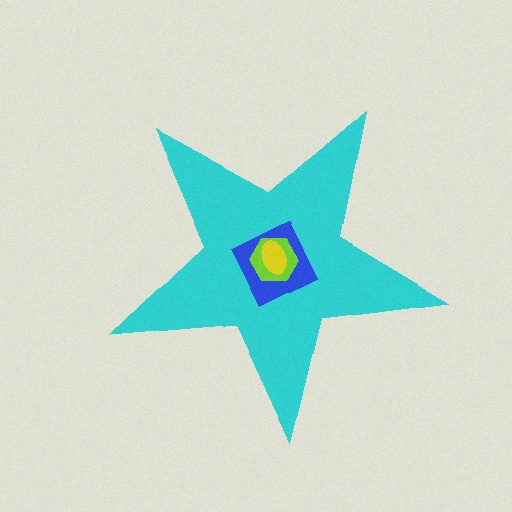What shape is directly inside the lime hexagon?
The yellow ellipse.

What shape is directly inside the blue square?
The lime hexagon.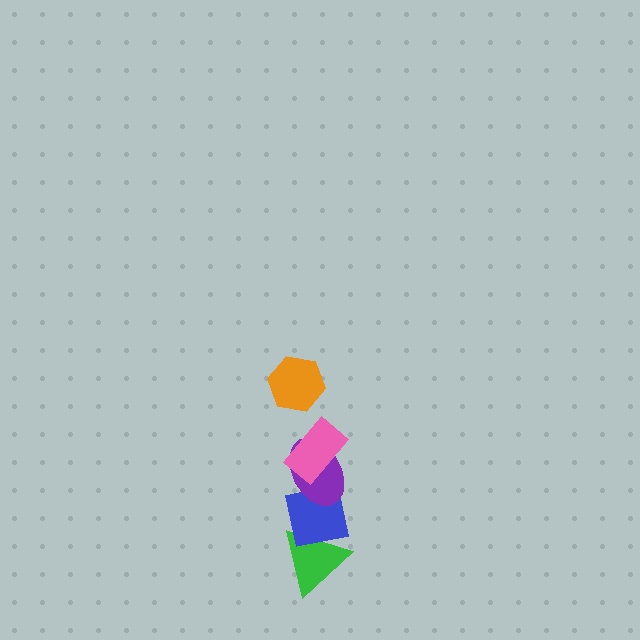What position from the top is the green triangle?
The green triangle is 5th from the top.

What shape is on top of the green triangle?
The blue square is on top of the green triangle.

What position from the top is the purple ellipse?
The purple ellipse is 3rd from the top.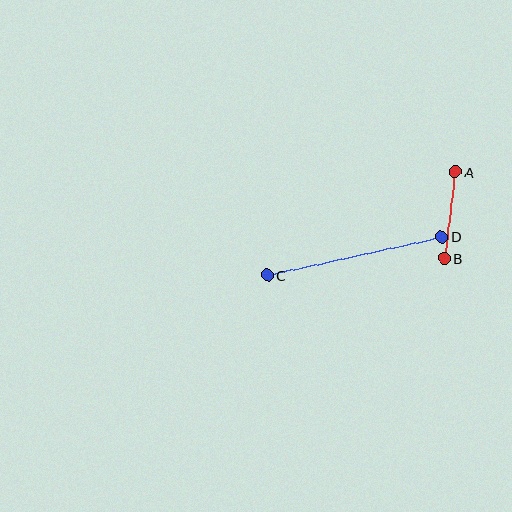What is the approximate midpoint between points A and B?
The midpoint is at approximately (450, 215) pixels.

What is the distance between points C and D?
The distance is approximately 178 pixels.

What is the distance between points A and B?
The distance is approximately 88 pixels.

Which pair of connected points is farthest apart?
Points C and D are farthest apart.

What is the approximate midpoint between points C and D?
The midpoint is at approximately (355, 256) pixels.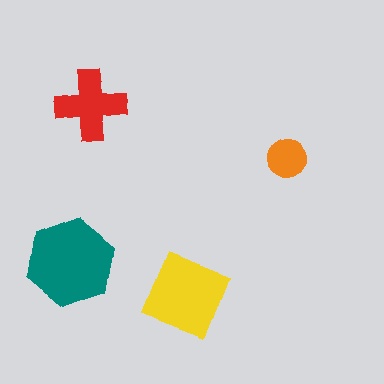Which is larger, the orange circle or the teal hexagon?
The teal hexagon.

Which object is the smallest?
The orange circle.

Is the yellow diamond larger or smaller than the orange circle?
Larger.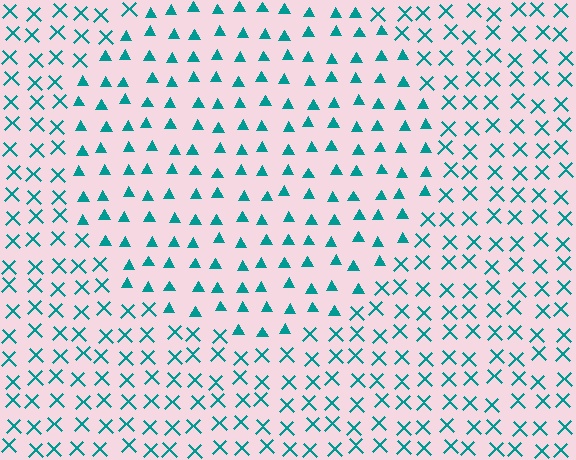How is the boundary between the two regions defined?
The boundary is defined by a change in element shape: triangles inside vs. X marks outside. All elements share the same color and spacing.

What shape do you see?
I see a circle.